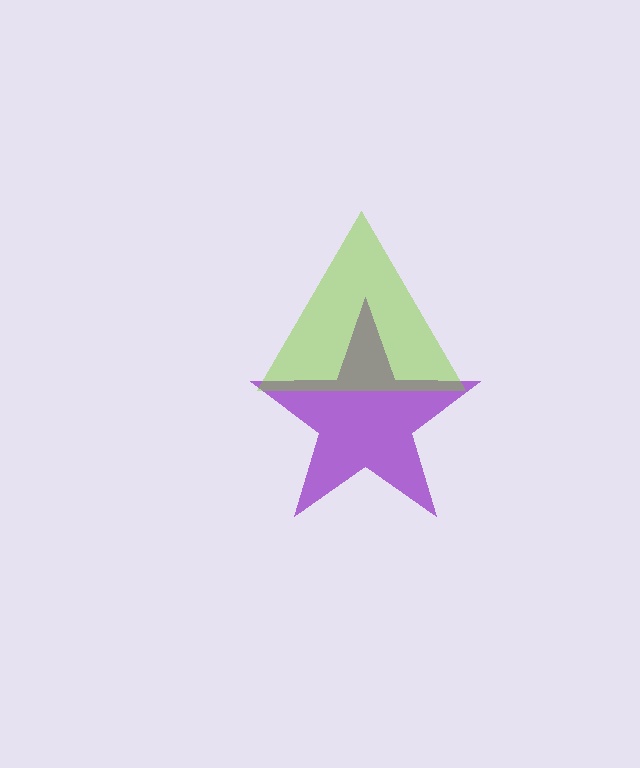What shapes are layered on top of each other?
The layered shapes are: a purple star, a lime triangle.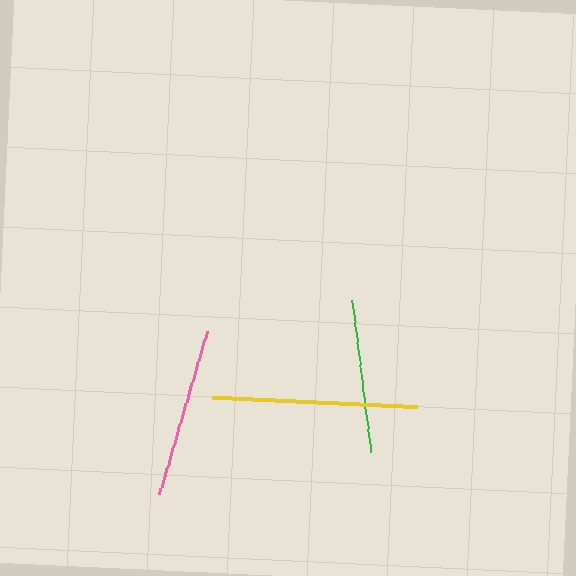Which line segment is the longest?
The yellow line is the longest at approximately 205 pixels.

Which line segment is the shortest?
The green line is the shortest at approximately 153 pixels.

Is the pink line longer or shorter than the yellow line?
The yellow line is longer than the pink line.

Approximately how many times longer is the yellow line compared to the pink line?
The yellow line is approximately 1.2 times the length of the pink line.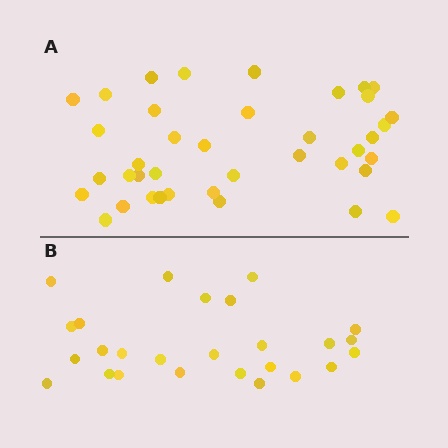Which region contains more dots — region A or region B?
Region A (the top region) has more dots.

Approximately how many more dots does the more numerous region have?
Region A has approximately 15 more dots than region B.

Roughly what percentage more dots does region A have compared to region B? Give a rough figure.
About 50% more.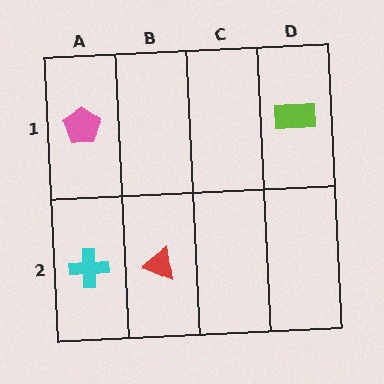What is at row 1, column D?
A lime rectangle.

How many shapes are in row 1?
2 shapes.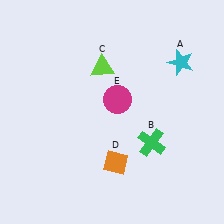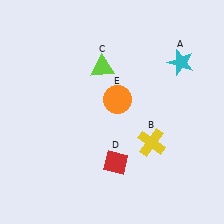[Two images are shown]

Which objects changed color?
B changed from green to yellow. D changed from orange to red. E changed from magenta to orange.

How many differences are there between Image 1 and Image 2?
There are 3 differences between the two images.